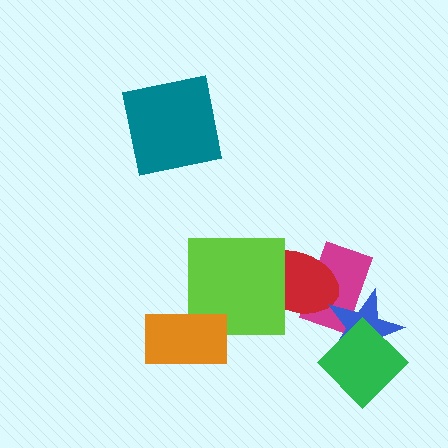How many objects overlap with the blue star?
2 objects overlap with the blue star.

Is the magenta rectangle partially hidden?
Yes, it is partially covered by another shape.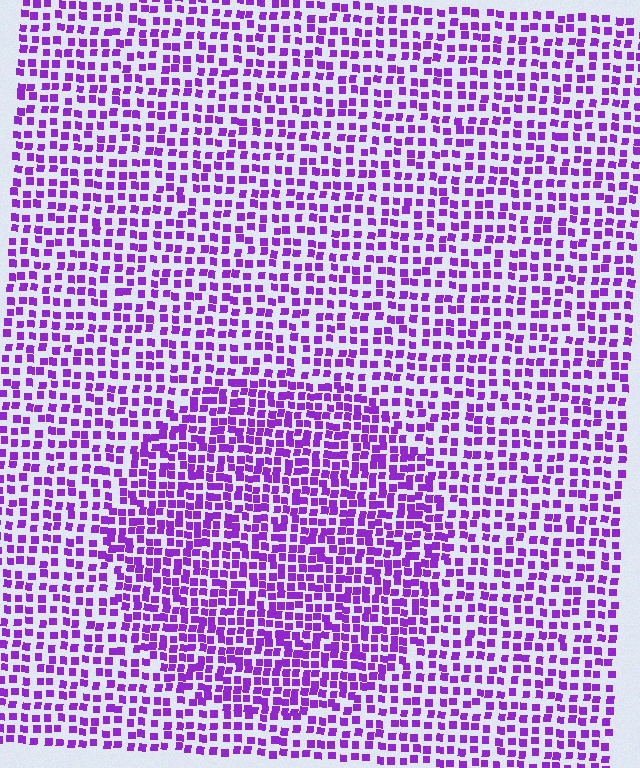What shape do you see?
I see a circle.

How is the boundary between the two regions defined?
The boundary is defined by a change in element density (approximately 1.5x ratio). All elements are the same color, size, and shape.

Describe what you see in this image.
The image contains small purple elements arranged at two different densities. A circle-shaped region is visible where the elements are more densely packed than the surrounding area.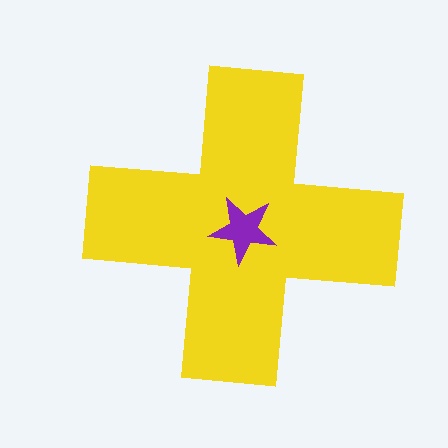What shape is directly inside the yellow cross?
The purple star.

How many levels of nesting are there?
2.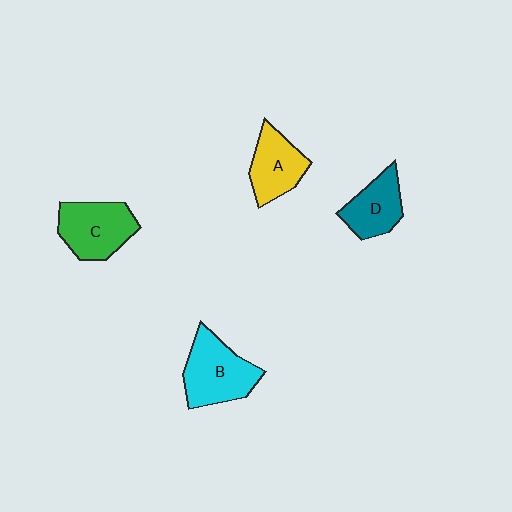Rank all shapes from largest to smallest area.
From largest to smallest: B (cyan), C (green), A (yellow), D (teal).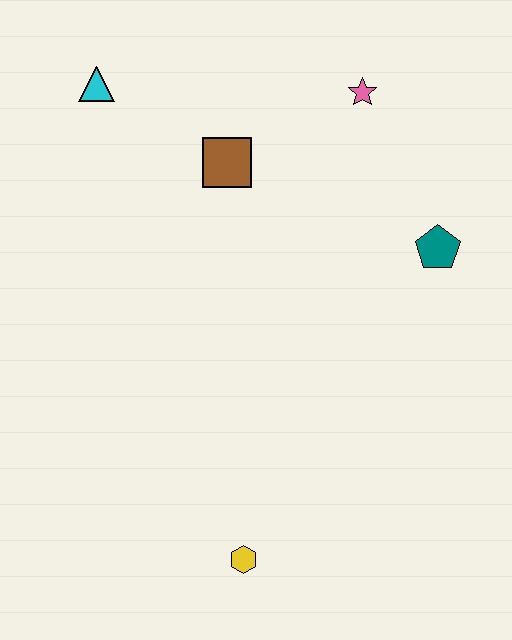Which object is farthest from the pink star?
The yellow hexagon is farthest from the pink star.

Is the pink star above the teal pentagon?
Yes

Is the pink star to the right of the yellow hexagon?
Yes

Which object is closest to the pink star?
The brown square is closest to the pink star.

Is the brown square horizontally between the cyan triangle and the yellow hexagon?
Yes